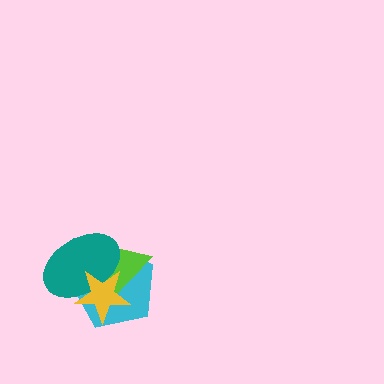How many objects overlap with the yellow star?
3 objects overlap with the yellow star.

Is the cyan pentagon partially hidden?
Yes, it is partially covered by another shape.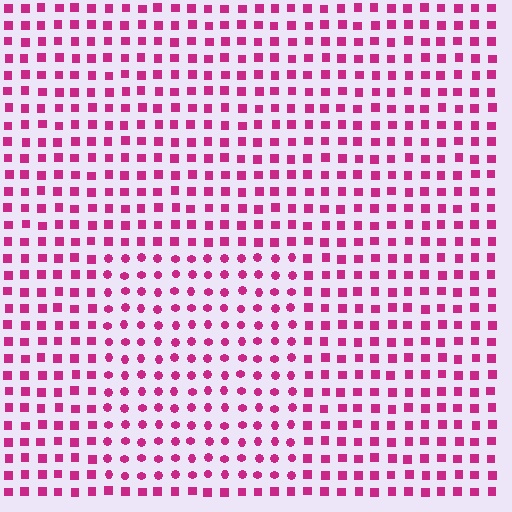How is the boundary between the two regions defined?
The boundary is defined by a change in element shape: circles inside vs. squares outside. All elements share the same color and spacing.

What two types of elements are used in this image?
The image uses circles inside the rectangle region and squares outside it.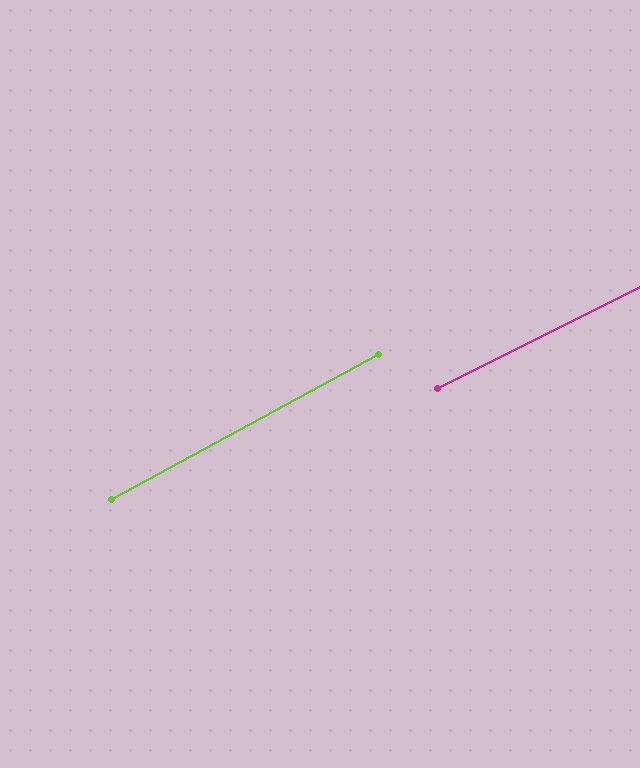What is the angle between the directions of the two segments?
Approximately 2 degrees.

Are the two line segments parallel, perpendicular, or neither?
Parallel — their directions differ by only 1.8°.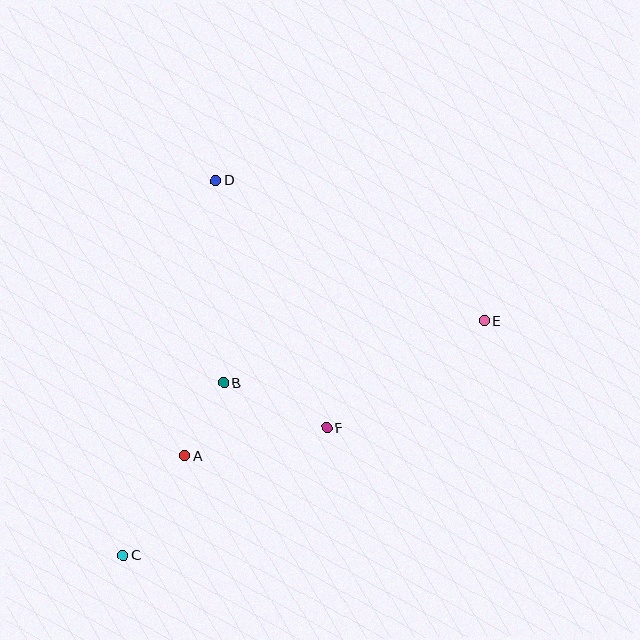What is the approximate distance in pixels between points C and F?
The distance between C and F is approximately 240 pixels.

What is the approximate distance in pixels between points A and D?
The distance between A and D is approximately 277 pixels.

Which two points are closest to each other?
Points A and B are closest to each other.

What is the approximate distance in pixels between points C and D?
The distance between C and D is approximately 386 pixels.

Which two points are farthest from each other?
Points C and E are farthest from each other.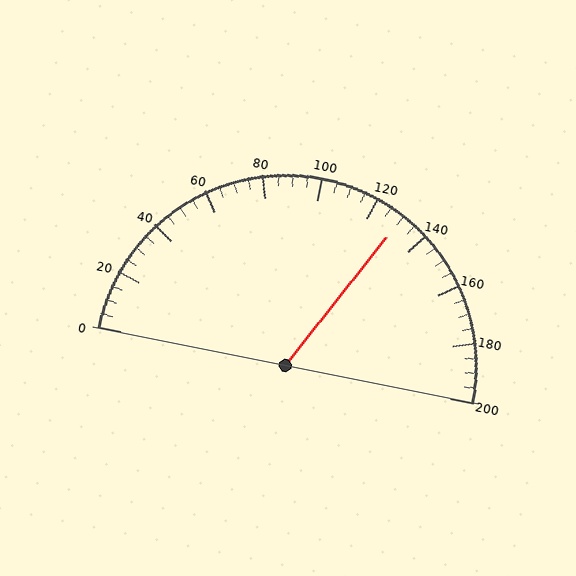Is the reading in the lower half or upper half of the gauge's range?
The reading is in the upper half of the range (0 to 200).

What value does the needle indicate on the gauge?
The needle indicates approximately 130.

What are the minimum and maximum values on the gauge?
The gauge ranges from 0 to 200.